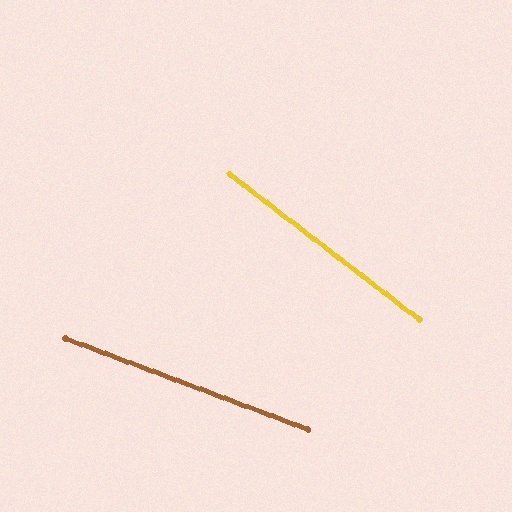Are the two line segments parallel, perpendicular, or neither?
Neither parallel nor perpendicular — they differ by about 17°.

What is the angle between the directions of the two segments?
Approximately 17 degrees.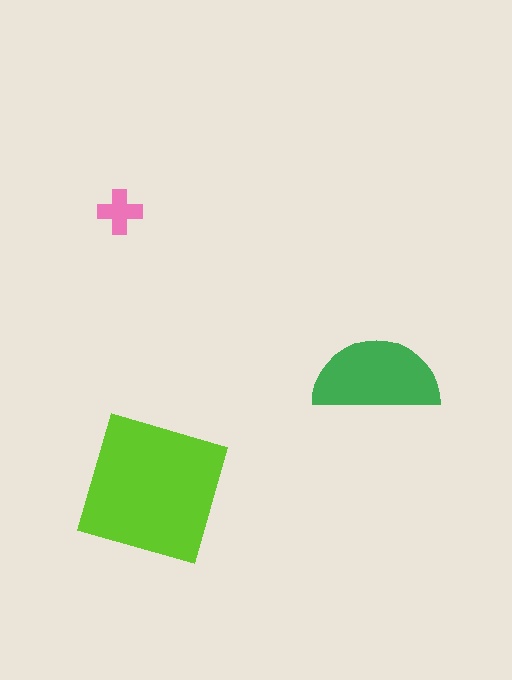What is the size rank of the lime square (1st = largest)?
1st.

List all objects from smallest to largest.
The pink cross, the green semicircle, the lime square.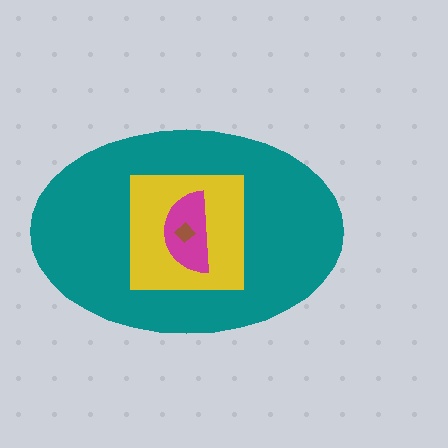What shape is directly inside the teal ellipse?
The yellow square.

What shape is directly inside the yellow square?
The magenta semicircle.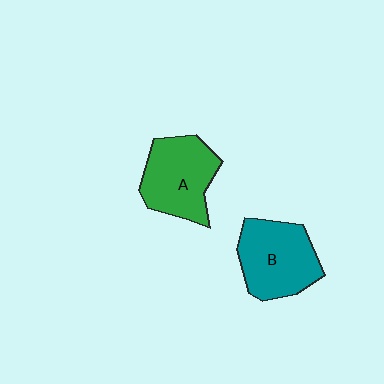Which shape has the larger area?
Shape B (teal).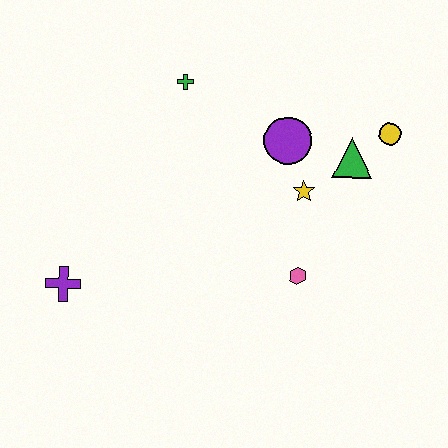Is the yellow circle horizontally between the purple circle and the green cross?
No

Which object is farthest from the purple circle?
The purple cross is farthest from the purple circle.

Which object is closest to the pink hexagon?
The yellow star is closest to the pink hexagon.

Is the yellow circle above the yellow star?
Yes